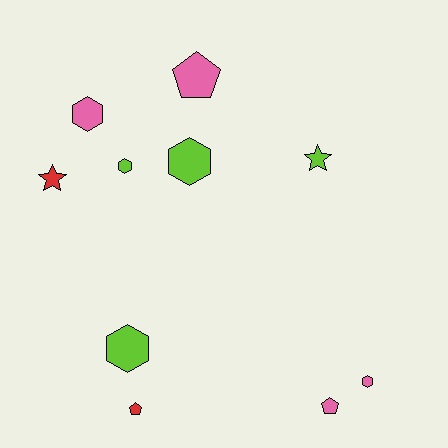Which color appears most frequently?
Pink, with 4 objects.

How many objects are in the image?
There are 10 objects.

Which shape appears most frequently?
Hexagon, with 5 objects.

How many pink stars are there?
There are no pink stars.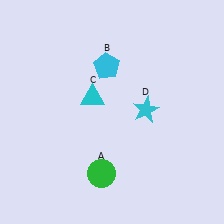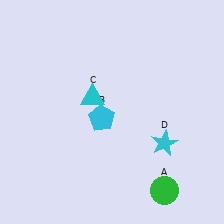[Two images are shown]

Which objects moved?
The objects that moved are: the green circle (A), the cyan pentagon (B), the cyan star (D).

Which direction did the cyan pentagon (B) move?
The cyan pentagon (B) moved down.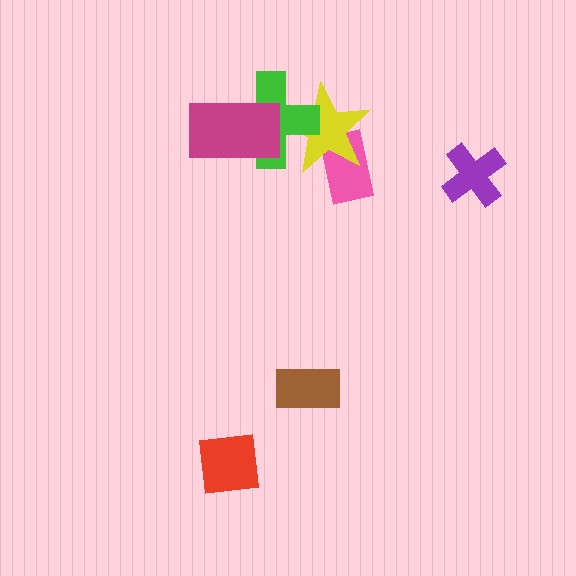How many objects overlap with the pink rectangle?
1 object overlaps with the pink rectangle.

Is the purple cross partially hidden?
No, no other shape covers it.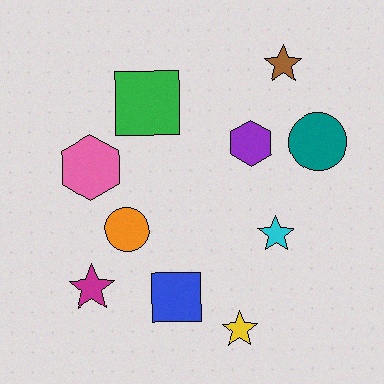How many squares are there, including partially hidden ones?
There are 2 squares.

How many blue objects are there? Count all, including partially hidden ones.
There is 1 blue object.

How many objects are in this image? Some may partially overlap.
There are 10 objects.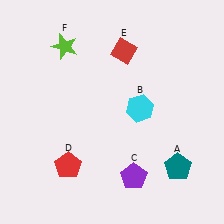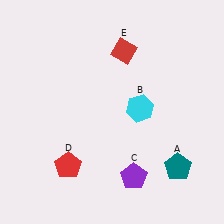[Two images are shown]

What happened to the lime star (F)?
The lime star (F) was removed in Image 2. It was in the top-left area of Image 1.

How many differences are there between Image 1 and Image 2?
There is 1 difference between the two images.